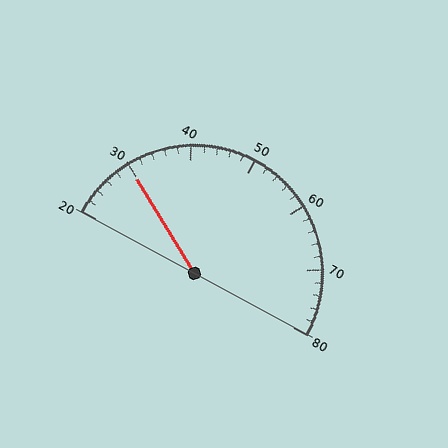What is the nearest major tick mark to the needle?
The nearest major tick mark is 30.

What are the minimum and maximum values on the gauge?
The gauge ranges from 20 to 80.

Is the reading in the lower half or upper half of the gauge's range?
The reading is in the lower half of the range (20 to 80).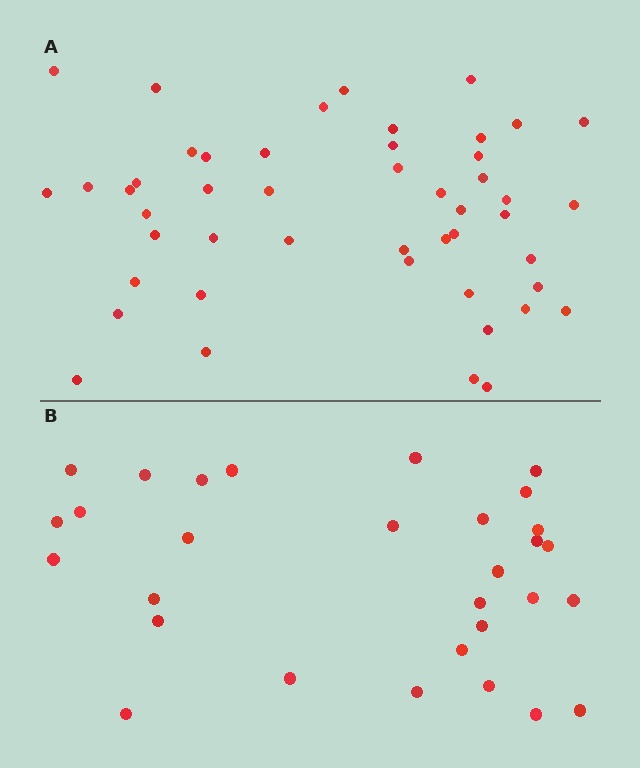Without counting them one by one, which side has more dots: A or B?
Region A (the top region) has more dots.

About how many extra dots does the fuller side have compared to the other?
Region A has approximately 20 more dots than region B.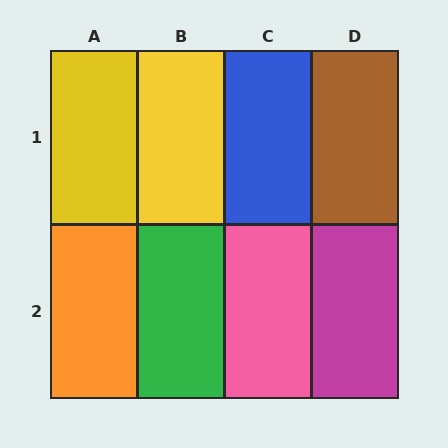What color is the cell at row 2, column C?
Pink.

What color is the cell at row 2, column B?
Green.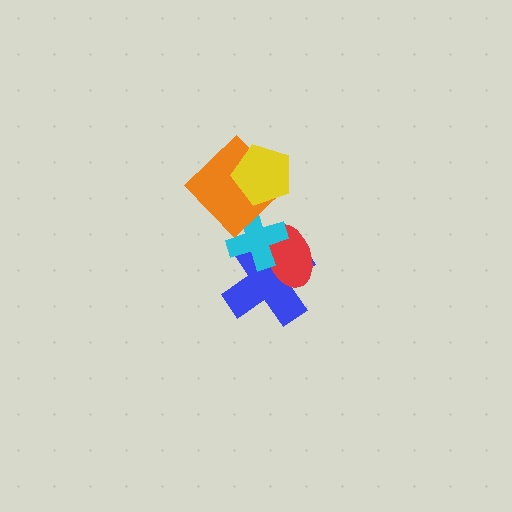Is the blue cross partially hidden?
Yes, it is partially covered by another shape.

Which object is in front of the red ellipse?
The cyan cross is in front of the red ellipse.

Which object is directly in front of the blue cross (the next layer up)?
The red ellipse is directly in front of the blue cross.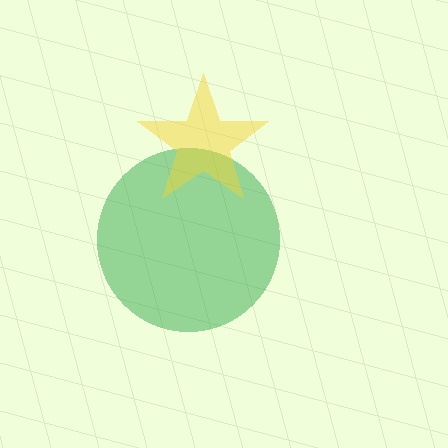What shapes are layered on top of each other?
The layered shapes are: a green circle, a yellow star.